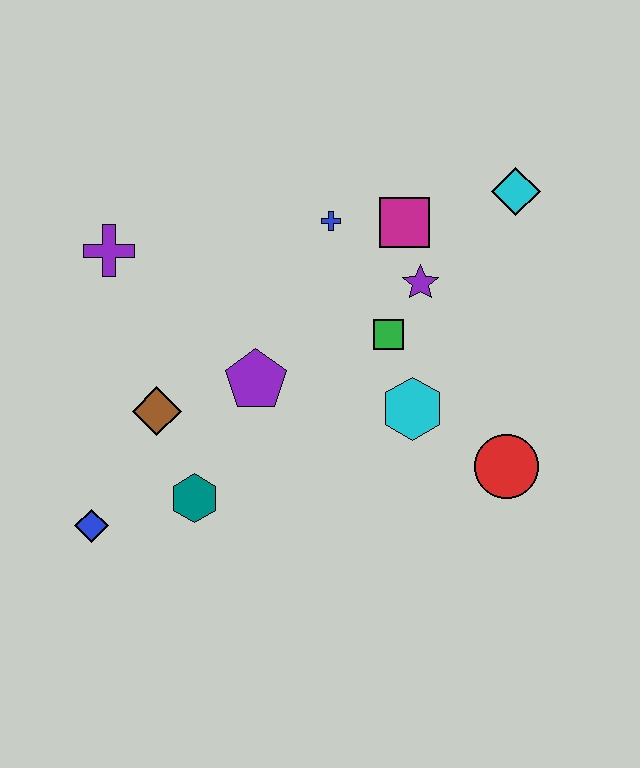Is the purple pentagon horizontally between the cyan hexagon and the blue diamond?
Yes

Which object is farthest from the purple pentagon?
The cyan diamond is farthest from the purple pentagon.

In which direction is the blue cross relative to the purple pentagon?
The blue cross is above the purple pentagon.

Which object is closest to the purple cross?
The brown diamond is closest to the purple cross.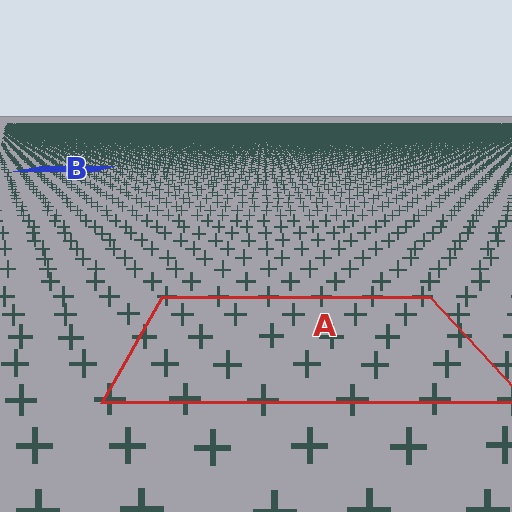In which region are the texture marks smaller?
The texture marks are smaller in region B, because it is farther away.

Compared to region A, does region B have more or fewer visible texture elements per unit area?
Region B has more texture elements per unit area — they are packed more densely because it is farther away.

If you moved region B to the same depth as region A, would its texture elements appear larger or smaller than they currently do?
They would appear larger. At a closer depth, the same texture elements are projected at a bigger on-screen size.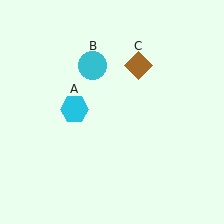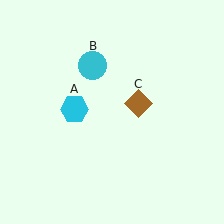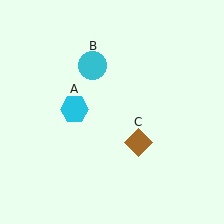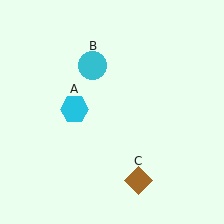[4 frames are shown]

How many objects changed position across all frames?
1 object changed position: brown diamond (object C).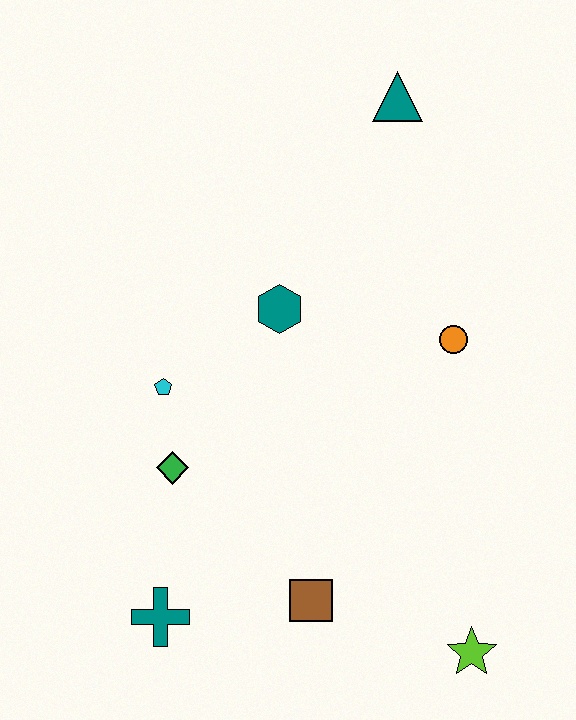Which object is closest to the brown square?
The teal cross is closest to the brown square.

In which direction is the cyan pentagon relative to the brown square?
The cyan pentagon is above the brown square.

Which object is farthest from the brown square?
The teal triangle is farthest from the brown square.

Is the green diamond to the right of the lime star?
No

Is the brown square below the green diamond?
Yes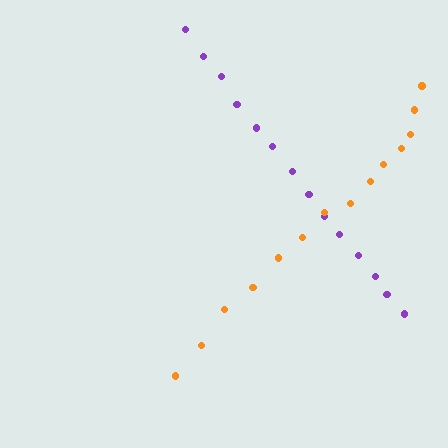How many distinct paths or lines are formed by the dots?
There are 2 distinct paths.